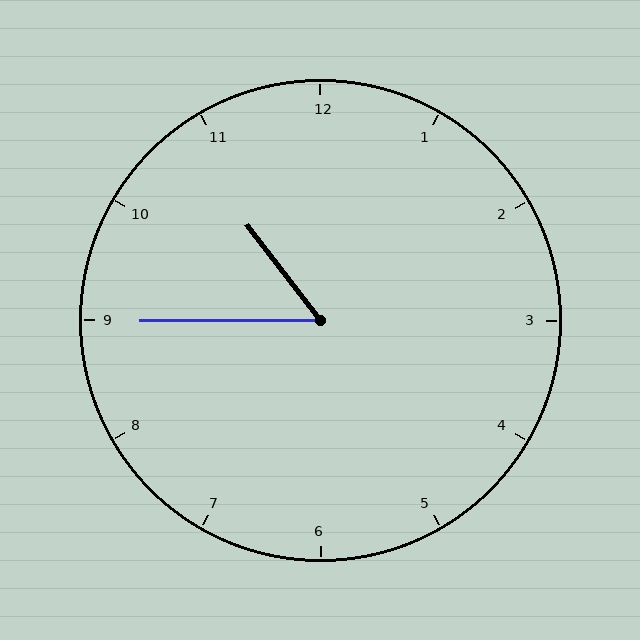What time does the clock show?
10:45.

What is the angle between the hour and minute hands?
Approximately 52 degrees.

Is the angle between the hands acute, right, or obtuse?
It is acute.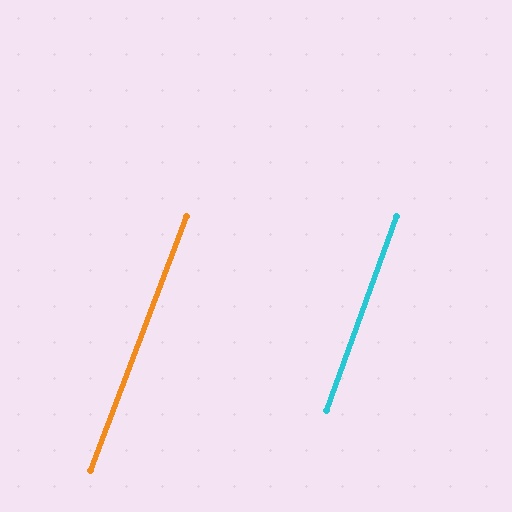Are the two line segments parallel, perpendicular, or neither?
Parallel — their directions differ by only 0.8°.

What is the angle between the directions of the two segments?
Approximately 1 degree.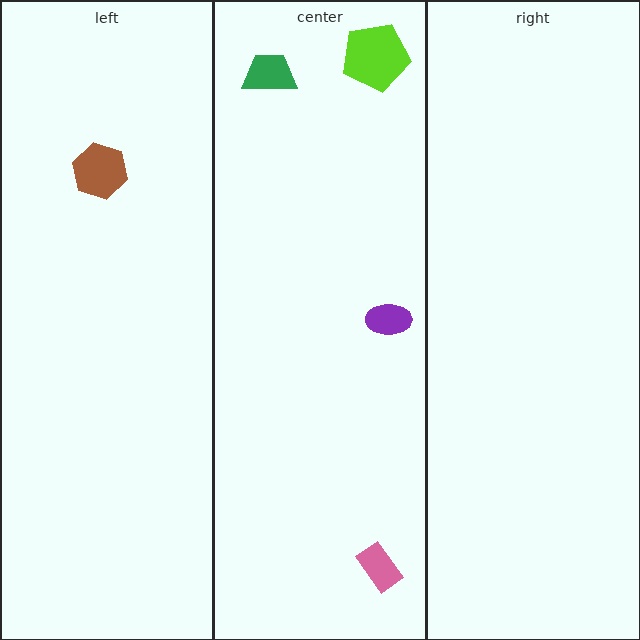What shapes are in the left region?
The brown hexagon.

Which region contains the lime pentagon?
The center region.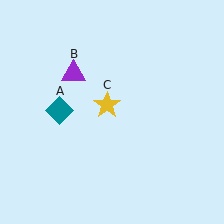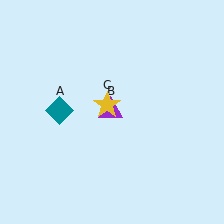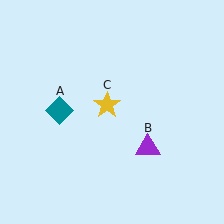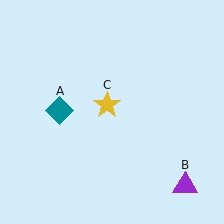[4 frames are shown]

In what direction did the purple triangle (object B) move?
The purple triangle (object B) moved down and to the right.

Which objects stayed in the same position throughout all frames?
Teal diamond (object A) and yellow star (object C) remained stationary.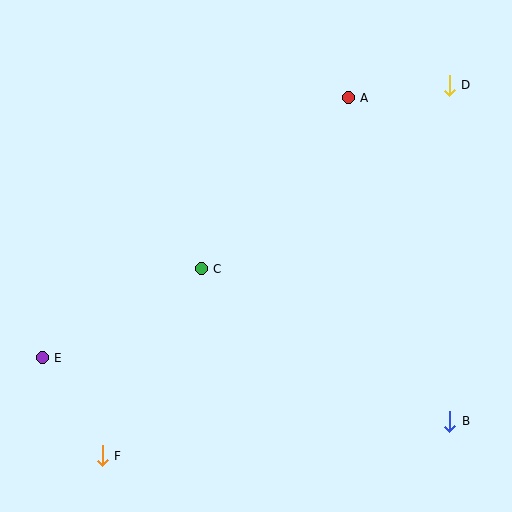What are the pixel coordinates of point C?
Point C is at (201, 269).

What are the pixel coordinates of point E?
Point E is at (42, 358).